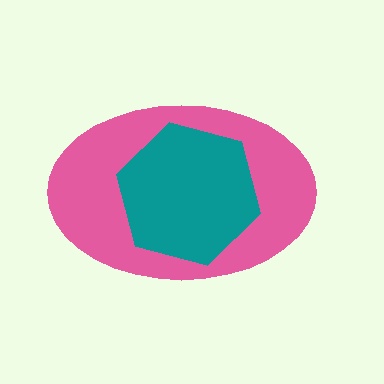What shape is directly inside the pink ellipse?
The teal hexagon.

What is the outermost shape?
The pink ellipse.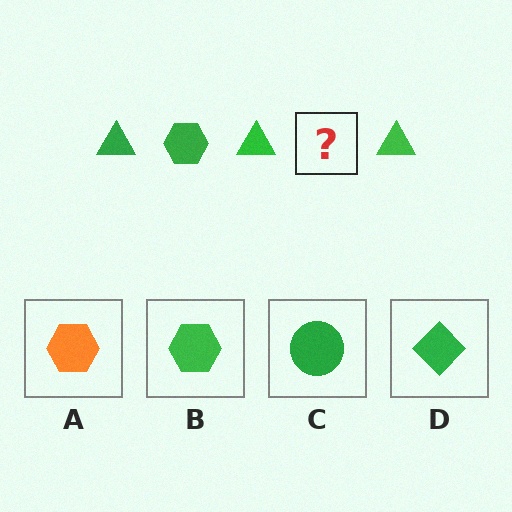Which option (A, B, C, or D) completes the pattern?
B.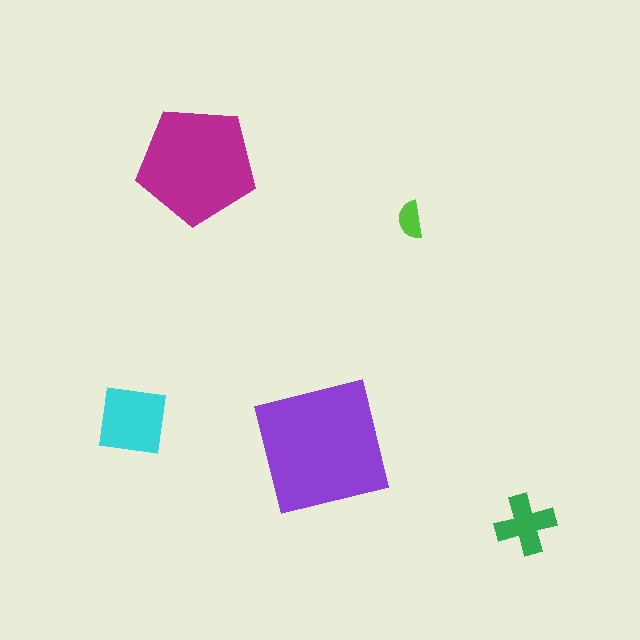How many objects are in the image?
There are 5 objects in the image.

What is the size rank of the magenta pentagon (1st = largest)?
2nd.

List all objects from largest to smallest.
The purple square, the magenta pentagon, the cyan square, the green cross, the lime semicircle.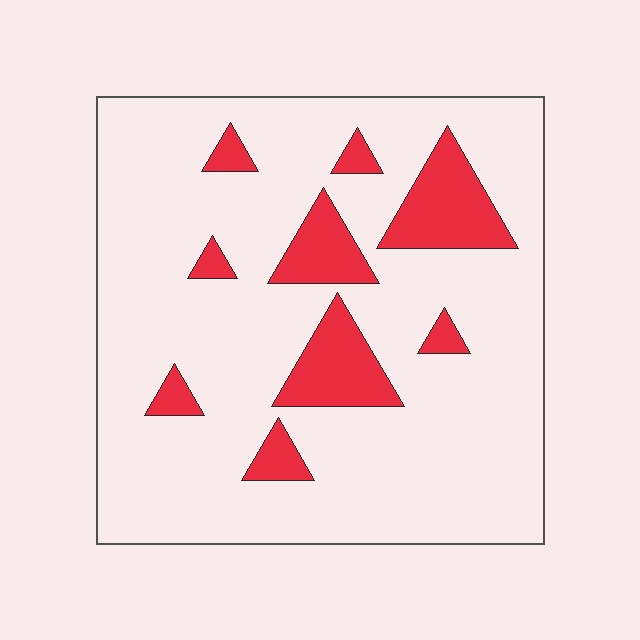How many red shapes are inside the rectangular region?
9.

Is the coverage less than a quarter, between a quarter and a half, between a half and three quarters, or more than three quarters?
Less than a quarter.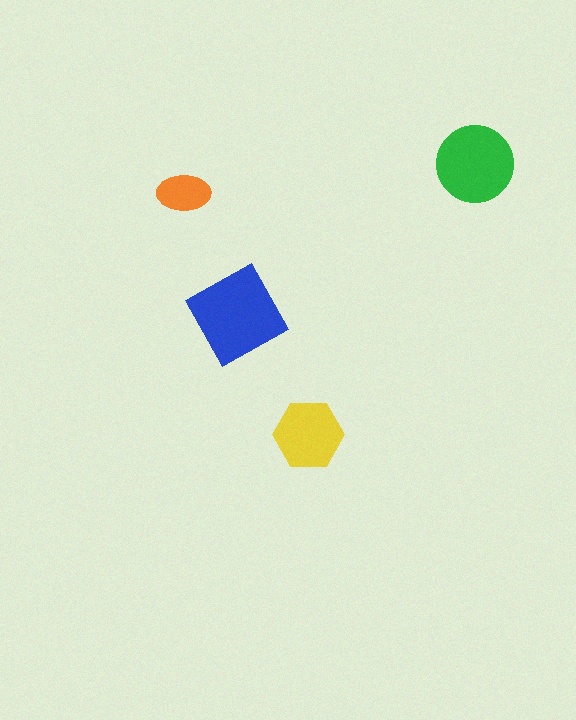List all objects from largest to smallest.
The blue diamond, the green circle, the yellow hexagon, the orange ellipse.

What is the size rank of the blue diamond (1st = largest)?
1st.